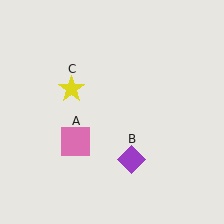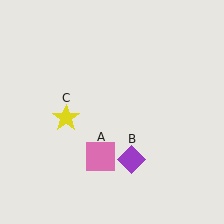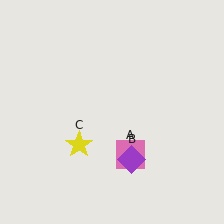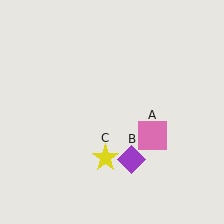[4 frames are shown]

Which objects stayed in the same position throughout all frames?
Purple diamond (object B) remained stationary.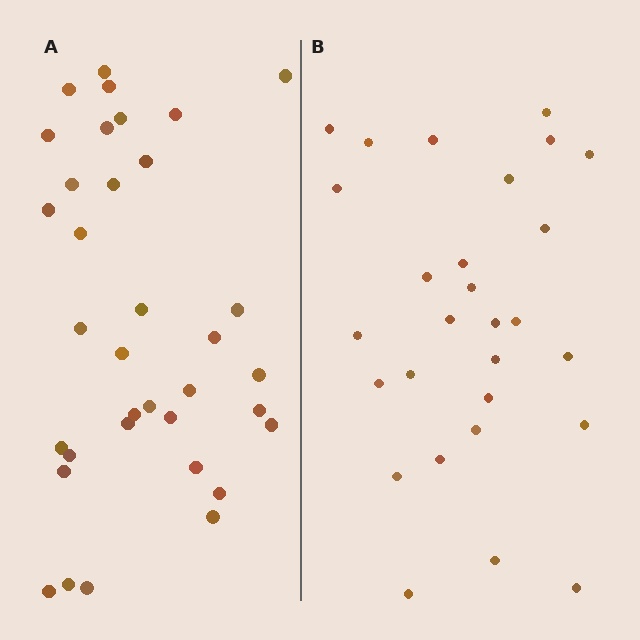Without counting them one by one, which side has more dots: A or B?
Region A (the left region) has more dots.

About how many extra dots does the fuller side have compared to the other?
Region A has roughly 8 or so more dots than region B.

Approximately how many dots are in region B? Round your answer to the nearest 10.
About 30 dots. (The exact count is 28, which rounds to 30.)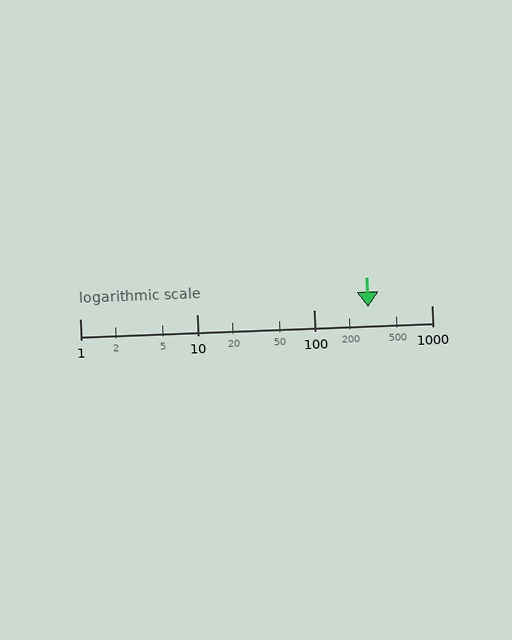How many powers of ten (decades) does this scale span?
The scale spans 3 decades, from 1 to 1000.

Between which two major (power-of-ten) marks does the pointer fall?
The pointer is between 100 and 1000.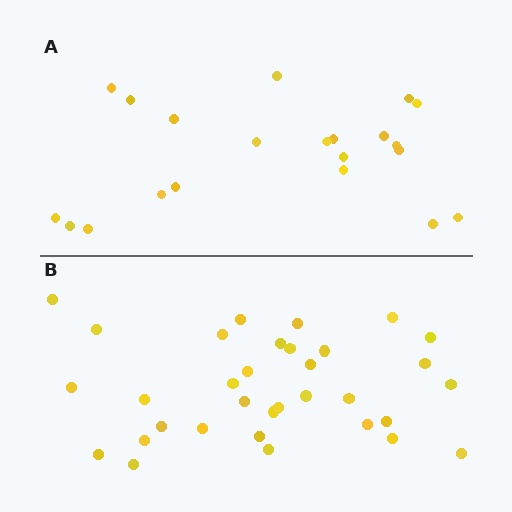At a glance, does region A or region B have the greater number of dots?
Region B (the bottom region) has more dots.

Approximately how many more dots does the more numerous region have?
Region B has roughly 12 or so more dots than region A.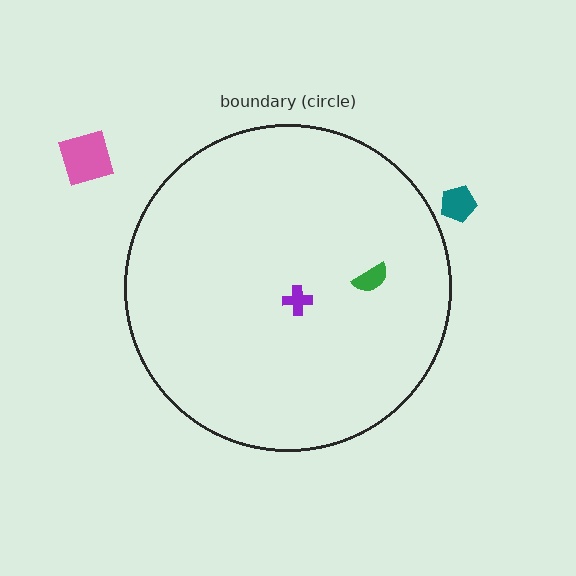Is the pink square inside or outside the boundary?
Outside.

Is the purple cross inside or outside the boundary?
Inside.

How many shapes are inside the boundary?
2 inside, 2 outside.